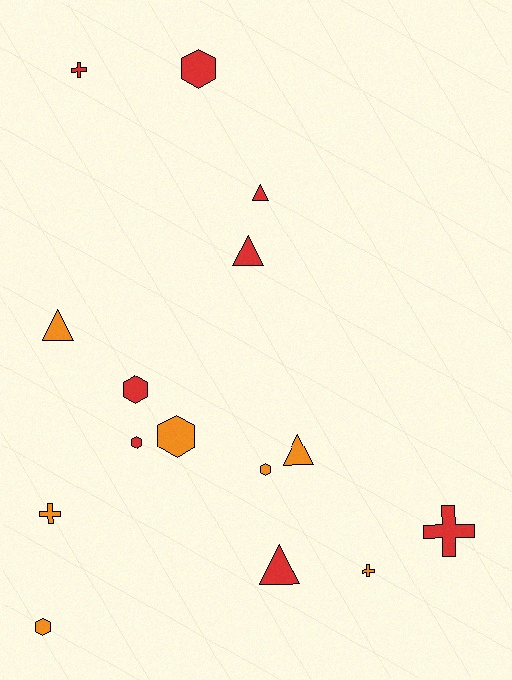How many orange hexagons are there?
There are 3 orange hexagons.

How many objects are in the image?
There are 15 objects.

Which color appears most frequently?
Red, with 8 objects.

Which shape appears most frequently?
Hexagon, with 6 objects.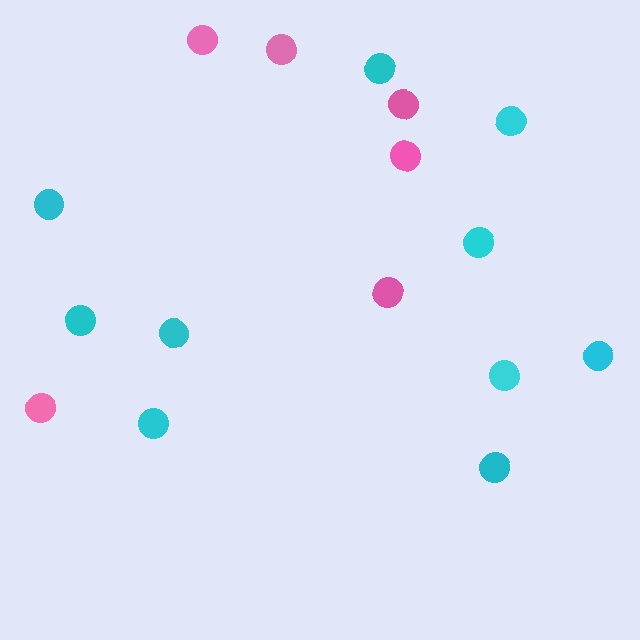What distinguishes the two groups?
There are 2 groups: one group of pink circles (6) and one group of cyan circles (10).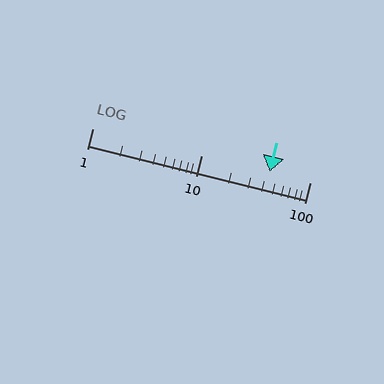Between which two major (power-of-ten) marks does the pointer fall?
The pointer is between 10 and 100.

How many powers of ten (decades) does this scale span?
The scale spans 2 decades, from 1 to 100.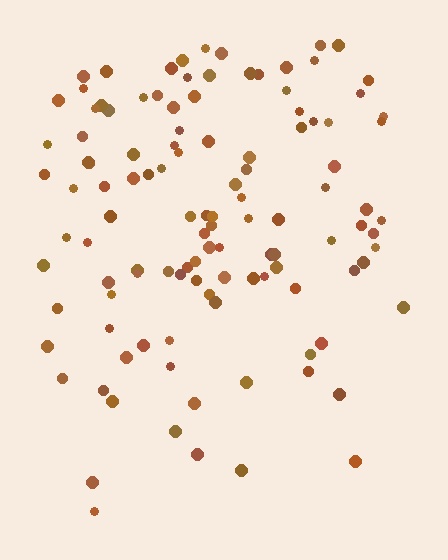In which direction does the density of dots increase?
From bottom to top, with the top side densest.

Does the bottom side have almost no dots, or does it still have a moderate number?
Still a moderate number, just noticeably fewer than the top.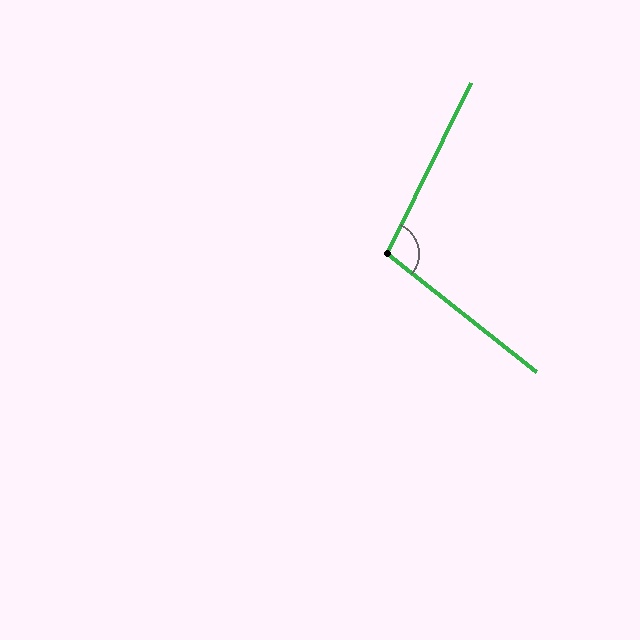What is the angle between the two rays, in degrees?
Approximately 102 degrees.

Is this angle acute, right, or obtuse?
It is obtuse.